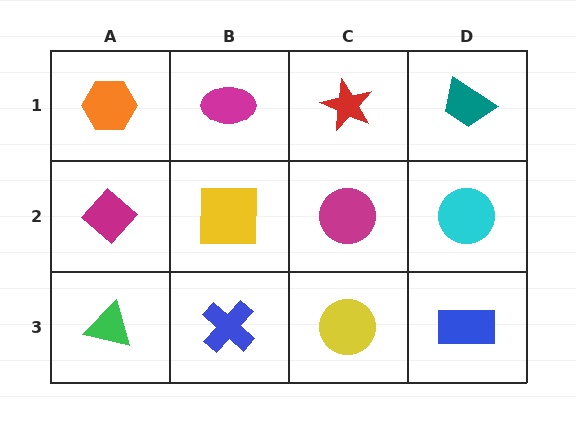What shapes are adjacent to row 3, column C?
A magenta circle (row 2, column C), a blue cross (row 3, column B), a blue rectangle (row 3, column D).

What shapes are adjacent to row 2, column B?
A magenta ellipse (row 1, column B), a blue cross (row 3, column B), a magenta diamond (row 2, column A), a magenta circle (row 2, column C).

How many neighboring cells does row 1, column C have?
3.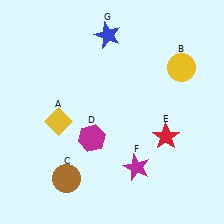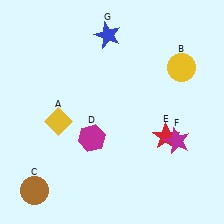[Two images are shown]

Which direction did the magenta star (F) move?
The magenta star (F) moved right.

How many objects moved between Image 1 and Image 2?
2 objects moved between the two images.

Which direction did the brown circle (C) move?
The brown circle (C) moved left.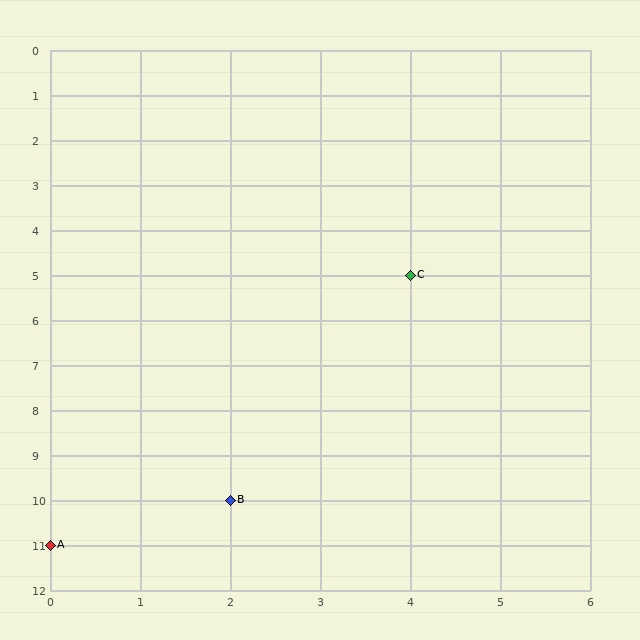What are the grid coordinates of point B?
Point B is at grid coordinates (2, 10).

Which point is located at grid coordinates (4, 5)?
Point C is at (4, 5).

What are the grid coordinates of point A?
Point A is at grid coordinates (0, 11).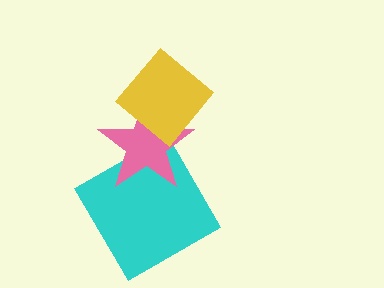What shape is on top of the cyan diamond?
The pink star is on top of the cyan diamond.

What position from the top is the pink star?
The pink star is 2nd from the top.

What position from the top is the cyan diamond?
The cyan diamond is 3rd from the top.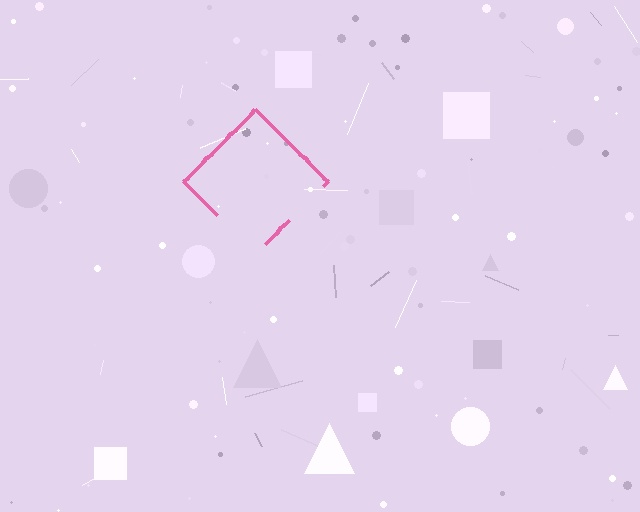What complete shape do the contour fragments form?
The contour fragments form a diamond.